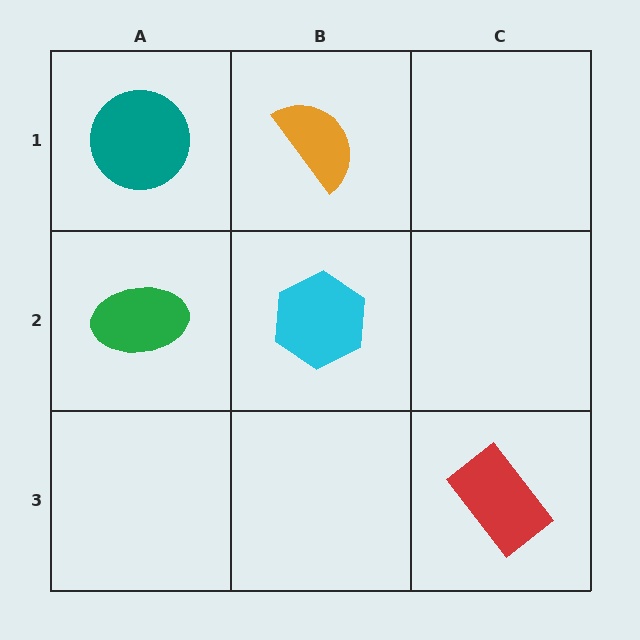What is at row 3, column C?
A red rectangle.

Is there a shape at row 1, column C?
No, that cell is empty.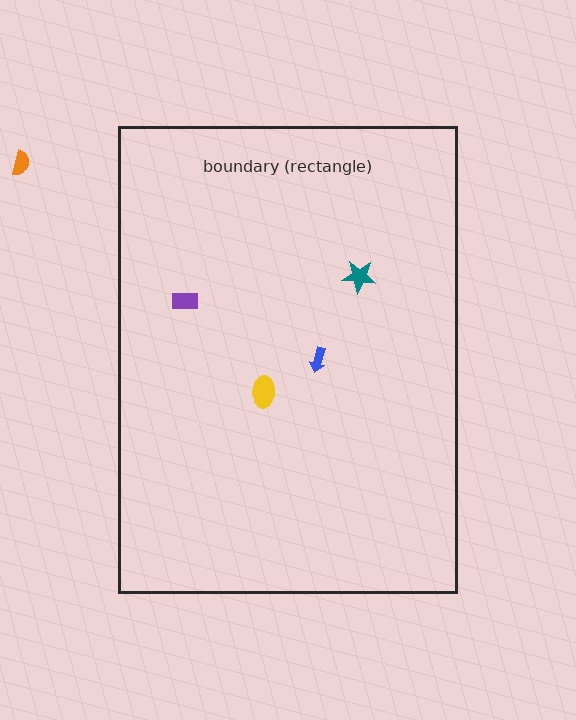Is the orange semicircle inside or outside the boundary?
Outside.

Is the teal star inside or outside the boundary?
Inside.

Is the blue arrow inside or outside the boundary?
Inside.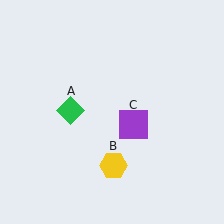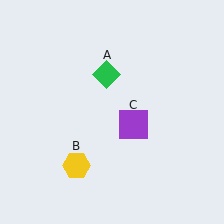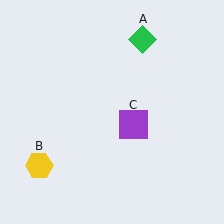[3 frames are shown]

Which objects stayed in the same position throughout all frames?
Purple square (object C) remained stationary.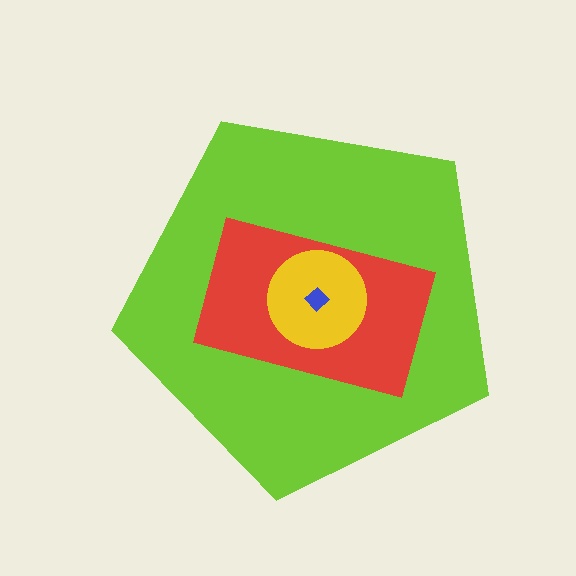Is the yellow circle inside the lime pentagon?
Yes.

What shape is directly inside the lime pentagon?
The red rectangle.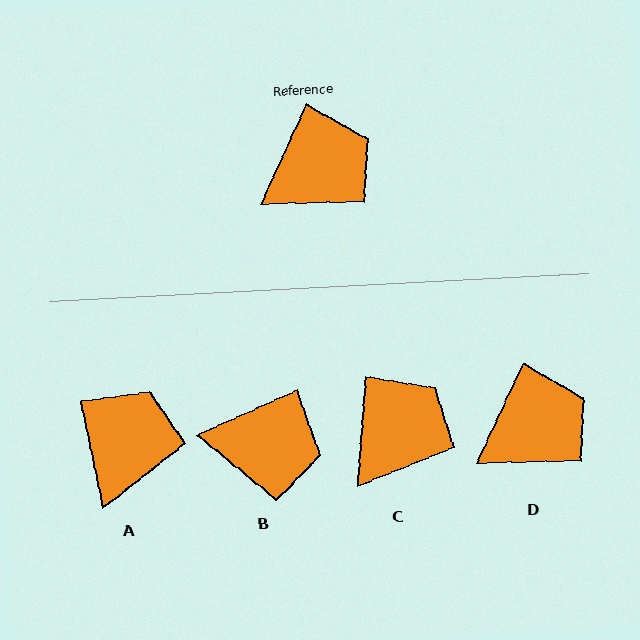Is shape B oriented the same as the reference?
No, it is off by about 41 degrees.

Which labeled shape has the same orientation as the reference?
D.